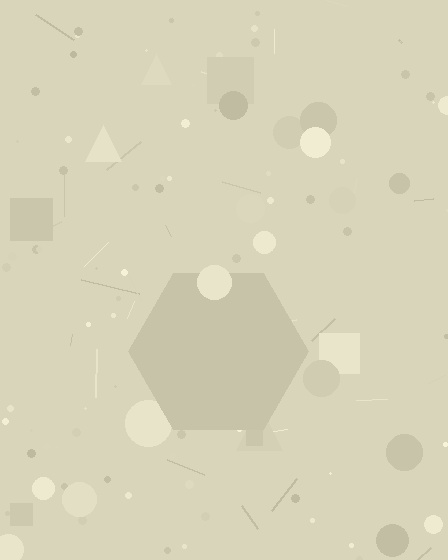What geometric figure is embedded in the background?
A hexagon is embedded in the background.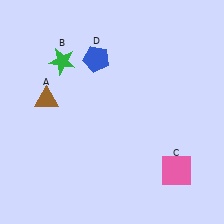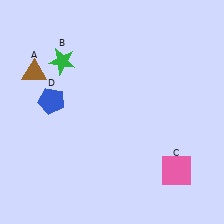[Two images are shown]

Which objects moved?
The objects that moved are: the brown triangle (A), the blue pentagon (D).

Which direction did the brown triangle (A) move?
The brown triangle (A) moved up.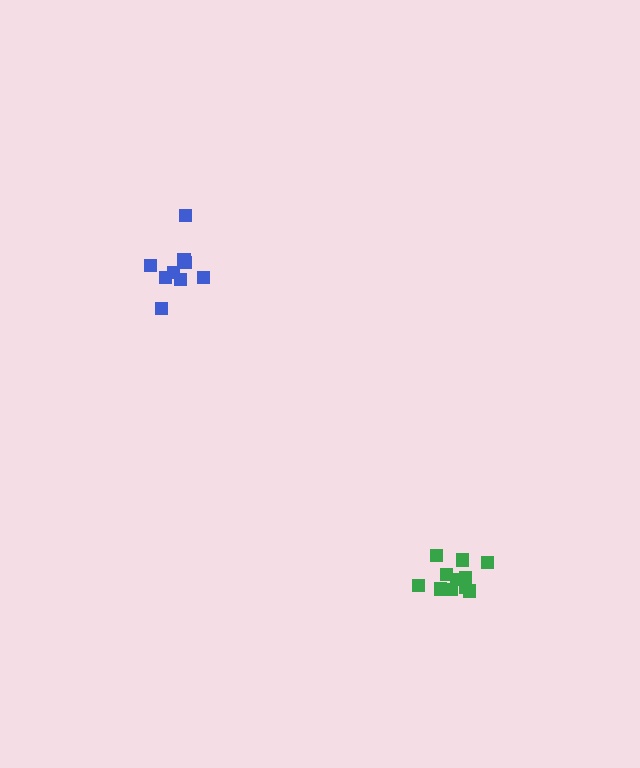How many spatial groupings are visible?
There are 2 spatial groupings.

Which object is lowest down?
The green cluster is bottommost.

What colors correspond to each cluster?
The clusters are colored: blue, green.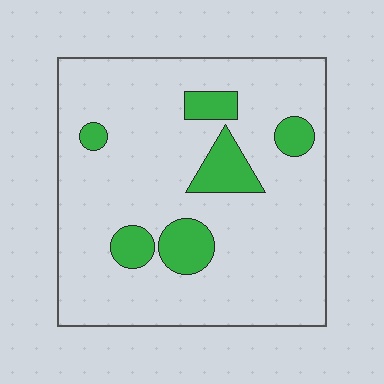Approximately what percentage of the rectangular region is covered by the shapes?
Approximately 15%.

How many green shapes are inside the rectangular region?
6.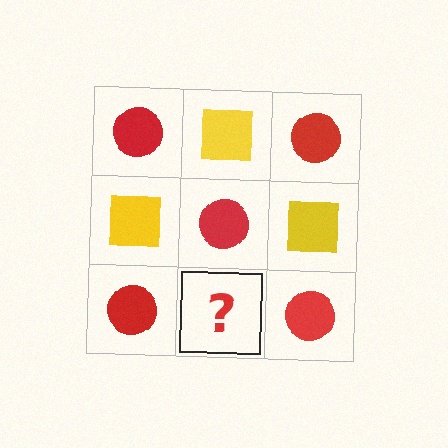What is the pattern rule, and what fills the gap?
The rule is that it alternates red circle and yellow square in a checkerboard pattern. The gap should be filled with a yellow square.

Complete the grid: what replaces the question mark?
The question mark should be replaced with a yellow square.